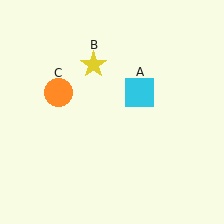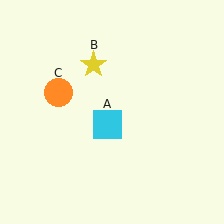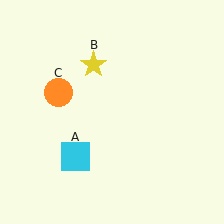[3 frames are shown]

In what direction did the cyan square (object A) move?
The cyan square (object A) moved down and to the left.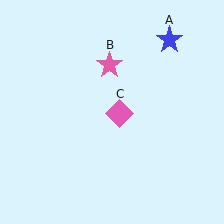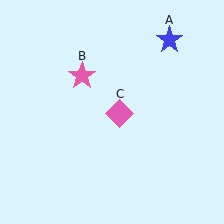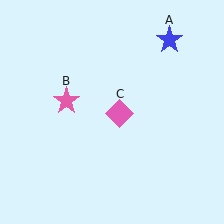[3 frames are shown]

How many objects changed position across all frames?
1 object changed position: pink star (object B).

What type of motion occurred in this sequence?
The pink star (object B) rotated counterclockwise around the center of the scene.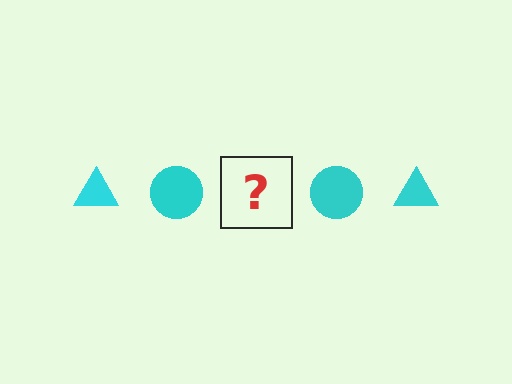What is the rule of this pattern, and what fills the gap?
The rule is that the pattern cycles through triangle, circle shapes in cyan. The gap should be filled with a cyan triangle.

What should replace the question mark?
The question mark should be replaced with a cyan triangle.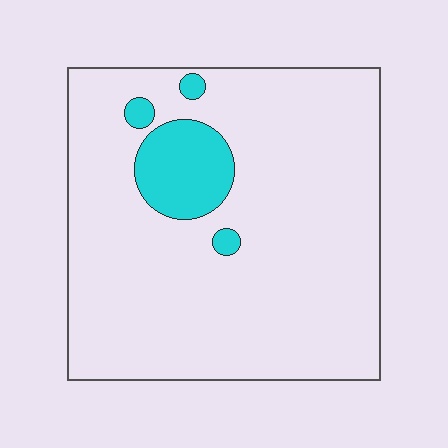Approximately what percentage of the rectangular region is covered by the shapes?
Approximately 10%.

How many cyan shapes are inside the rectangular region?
4.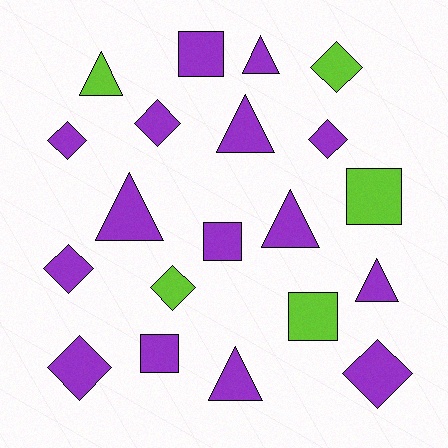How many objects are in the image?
There are 20 objects.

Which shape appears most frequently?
Diamond, with 8 objects.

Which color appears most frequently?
Purple, with 15 objects.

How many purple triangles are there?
There are 6 purple triangles.